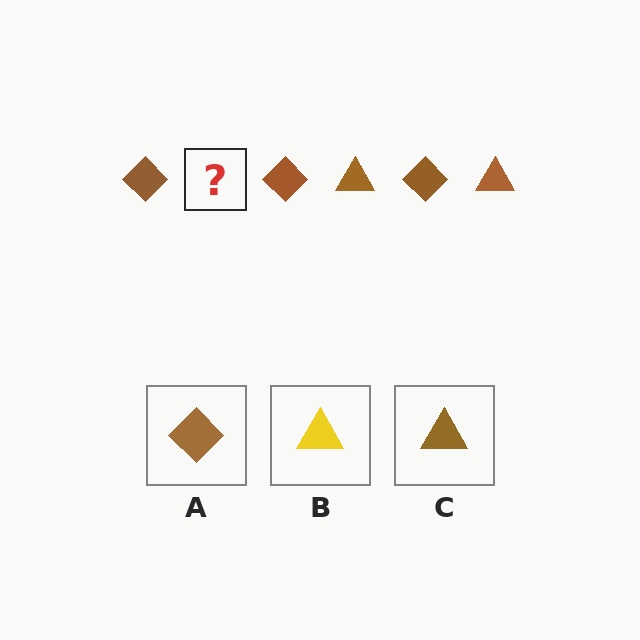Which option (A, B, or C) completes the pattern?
C.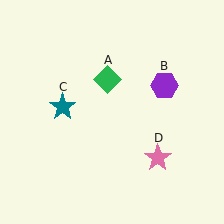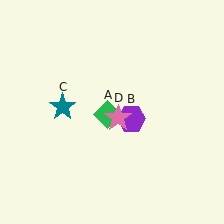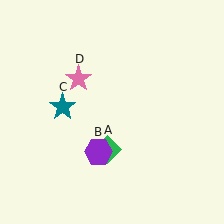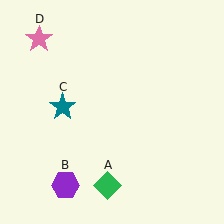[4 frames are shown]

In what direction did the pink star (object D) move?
The pink star (object D) moved up and to the left.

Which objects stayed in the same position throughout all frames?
Teal star (object C) remained stationary.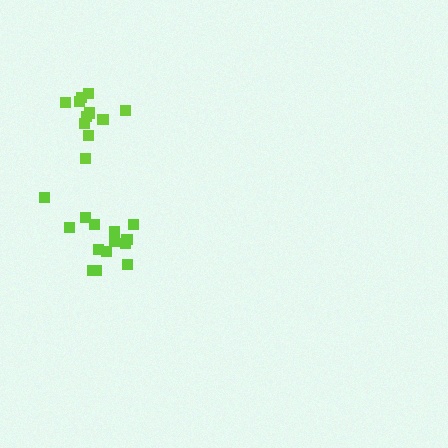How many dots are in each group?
Group 1: 14 dots, Group 2: 12 dots (26 total).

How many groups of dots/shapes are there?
There are 2 groups.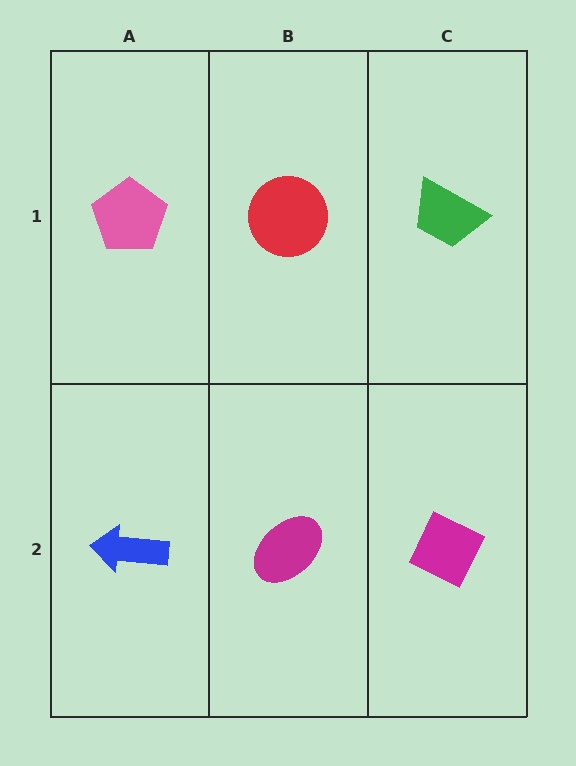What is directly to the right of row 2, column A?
A magenta ellipse.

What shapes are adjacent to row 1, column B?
A magenta ellipse (row 2, column B), a pink pentagon (row 1, column A), a green trapezoid (row 1, column C).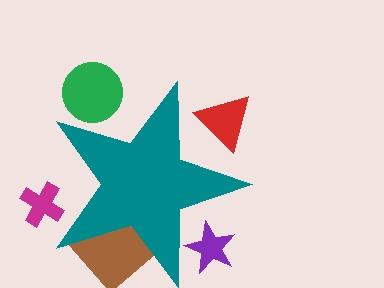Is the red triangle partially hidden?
Yes, the red triangle is partially hidden behind the teal star.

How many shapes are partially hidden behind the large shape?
5 shapes are partially hidden.